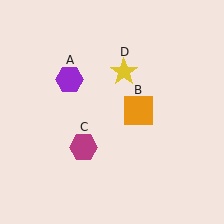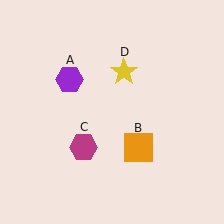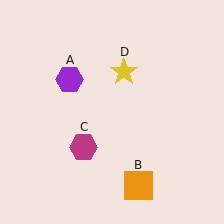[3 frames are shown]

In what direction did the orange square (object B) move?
The orange square (object B) moved down.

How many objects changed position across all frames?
1 object changed position: orange square (object B).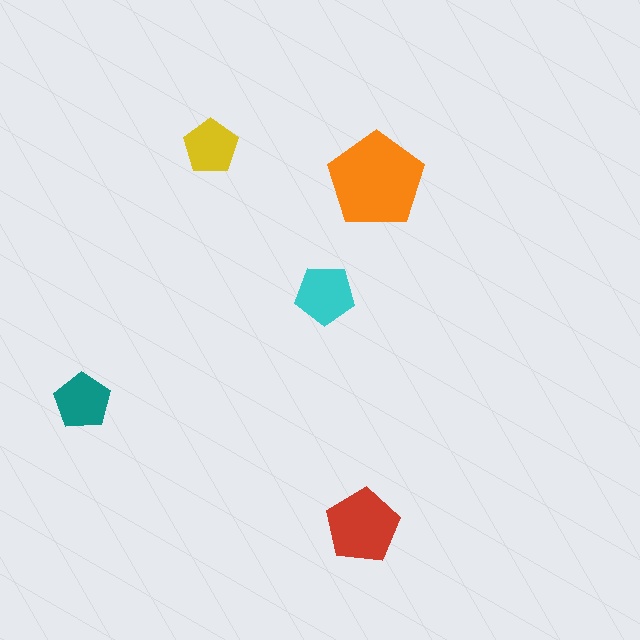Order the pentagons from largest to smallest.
the orange one, the red one, the cyan one, the teal one, the yellow one.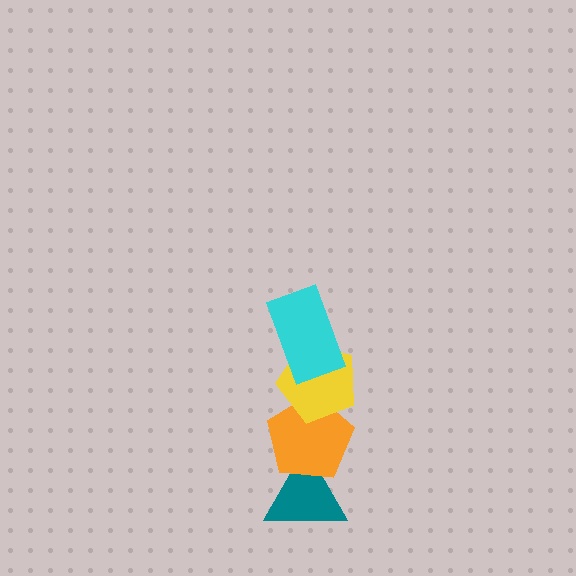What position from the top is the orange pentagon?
The orange pentagon is 3rd from the top.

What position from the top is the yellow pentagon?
The yellow pentagon is 2nd from the top.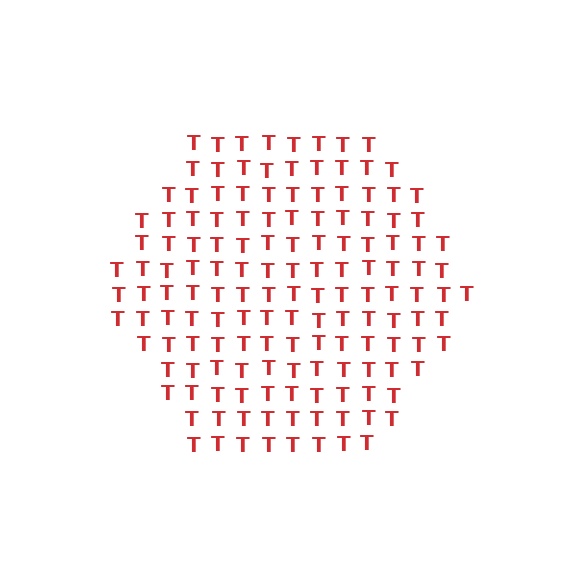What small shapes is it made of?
It is made of small letter T's.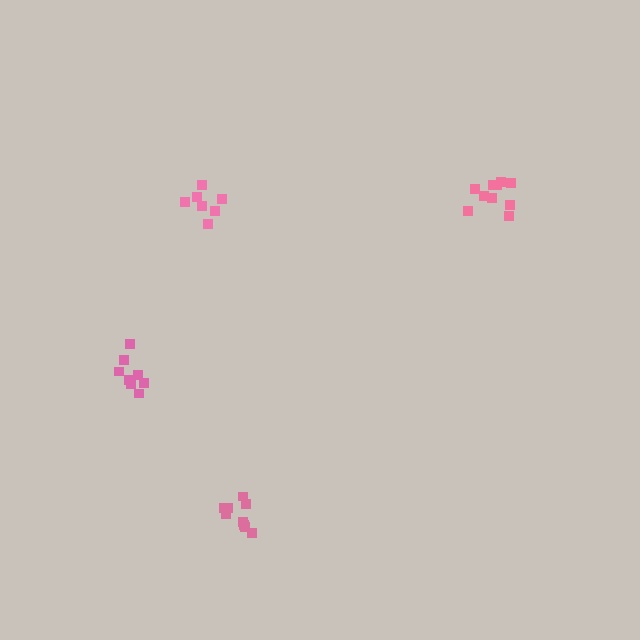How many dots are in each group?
Group 1: 7 dots, Group 2: 9 dots, Group 3: 8 dots, Group 4: 10 dots (34 total).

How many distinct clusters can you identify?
There are 4 distinct clusters.